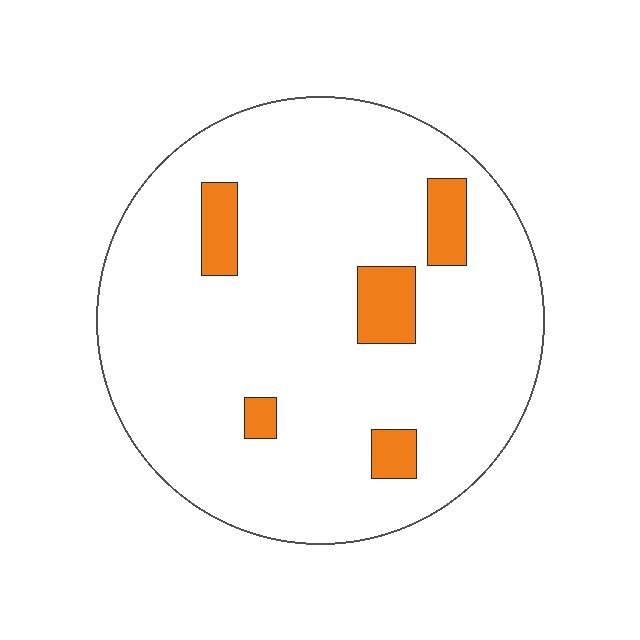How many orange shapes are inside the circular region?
5.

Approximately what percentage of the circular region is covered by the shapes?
Approximately 10%.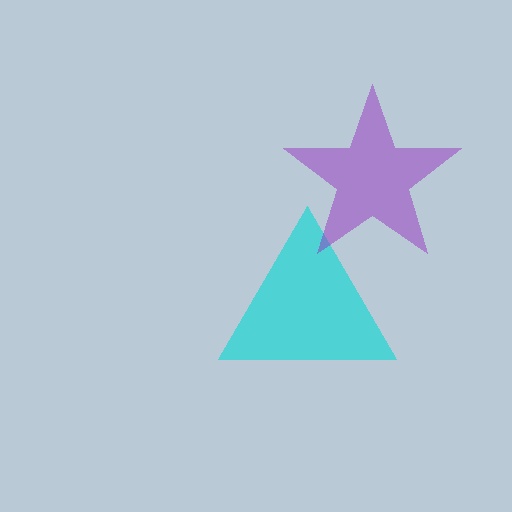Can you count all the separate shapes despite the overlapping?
Yes, there are 2 separate shapes.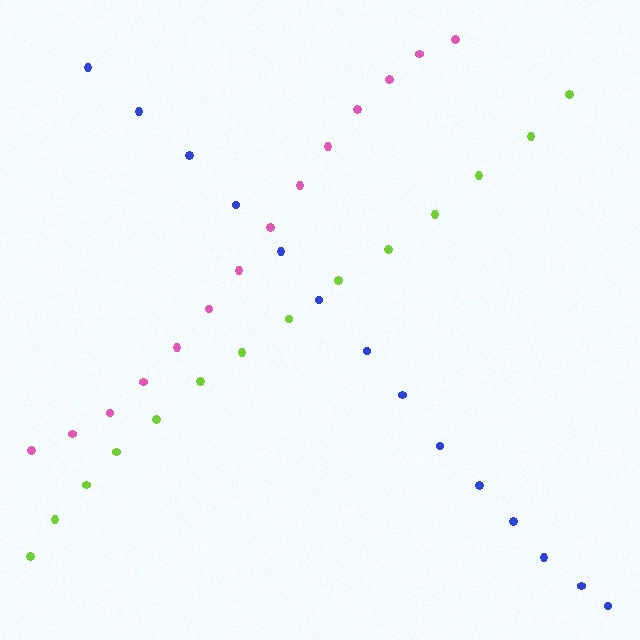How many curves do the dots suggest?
There are 3 distinct paths.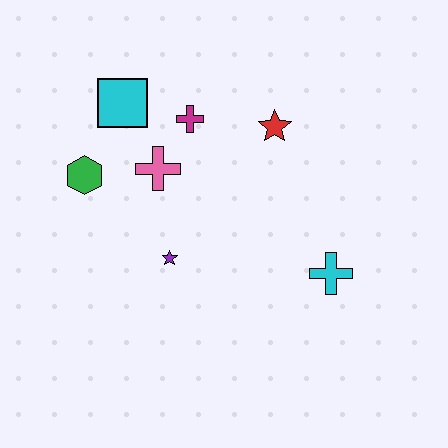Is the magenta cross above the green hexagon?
Yes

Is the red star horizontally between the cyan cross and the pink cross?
Yes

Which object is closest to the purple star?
The pink cross is closest to the purple star.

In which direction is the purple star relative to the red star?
The purple star is below the red star.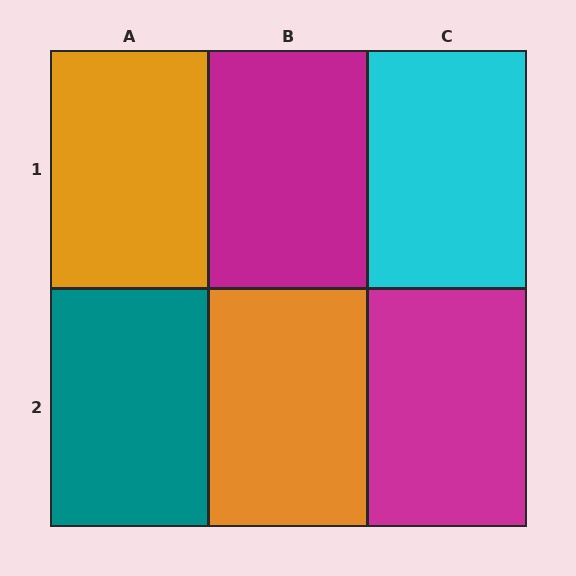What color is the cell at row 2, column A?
Teal.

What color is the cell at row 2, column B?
Orange.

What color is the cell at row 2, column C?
Magenta.